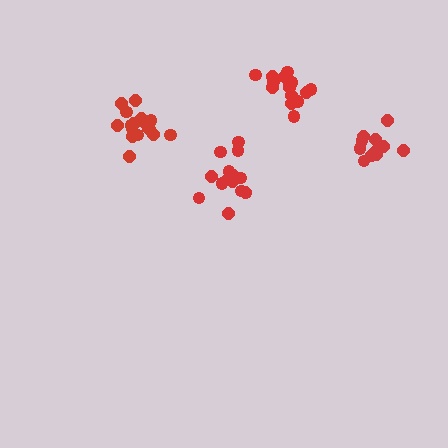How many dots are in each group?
Group 1: 13 dots, Group 2: 16 dots, Group 3: 15 dots, Group 4: 18 dots (62 total).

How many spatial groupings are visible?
There are 4 spatial groupings.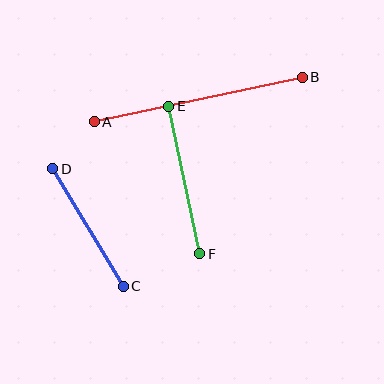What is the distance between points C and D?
The distance is approximately 137 pixels.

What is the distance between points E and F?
The distance is approximately 151 pixels.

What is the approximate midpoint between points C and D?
The midpoint is at approximately (88, 227) pixels.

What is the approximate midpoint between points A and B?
The midpoint is at approximately (198, 99) pixels.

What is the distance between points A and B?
The distance is approximately 212 pixels.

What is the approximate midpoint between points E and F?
The midpoint is at approximately (184, 180) pixels.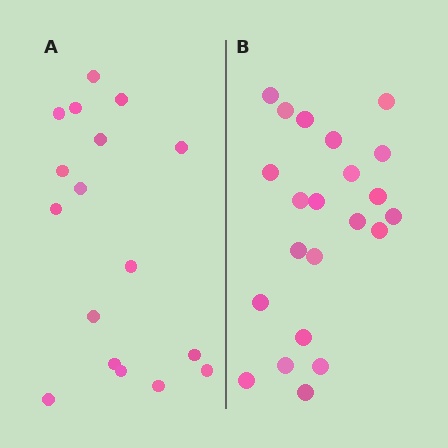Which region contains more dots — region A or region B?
Region B (the right region) has more dots.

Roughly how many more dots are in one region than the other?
Region B has about 5 more dots than region A.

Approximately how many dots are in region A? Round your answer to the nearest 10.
About 20 dots. (The exact count is 17, which rounds to 20.)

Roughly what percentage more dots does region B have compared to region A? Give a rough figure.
About 30% more.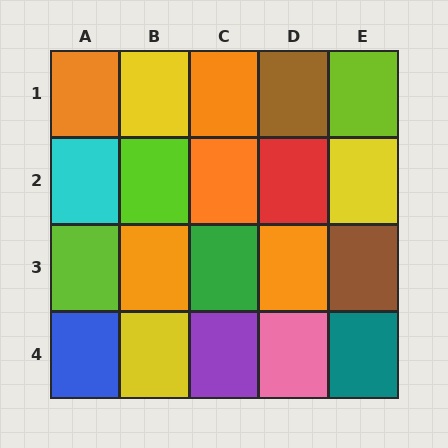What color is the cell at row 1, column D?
Brown.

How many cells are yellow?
3 cells are yellow.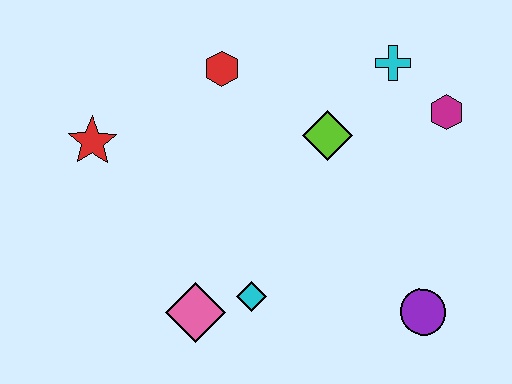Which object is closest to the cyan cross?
The magenta hexagon is closest to the cyan cross.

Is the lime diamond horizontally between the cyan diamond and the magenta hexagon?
Yes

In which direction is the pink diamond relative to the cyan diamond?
The pink diamond is to the left of the cyan diamond.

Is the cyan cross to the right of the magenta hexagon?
No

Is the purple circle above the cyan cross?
No